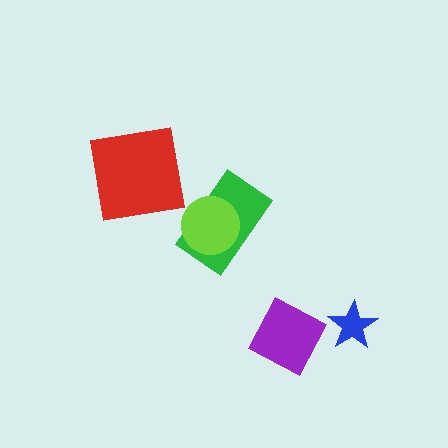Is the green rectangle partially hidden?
Yes, it is partially covered by another shape.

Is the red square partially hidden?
No, no other shape covers it.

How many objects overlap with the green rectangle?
1 object overlaps with the green rectangle.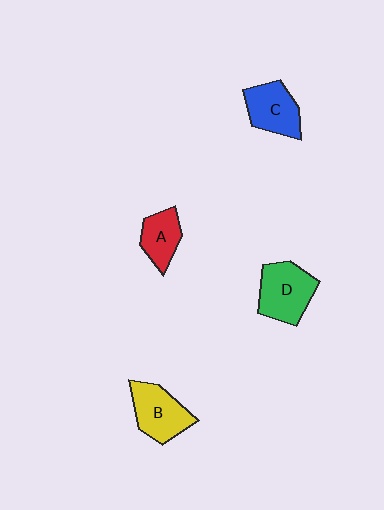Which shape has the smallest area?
Shape A (red).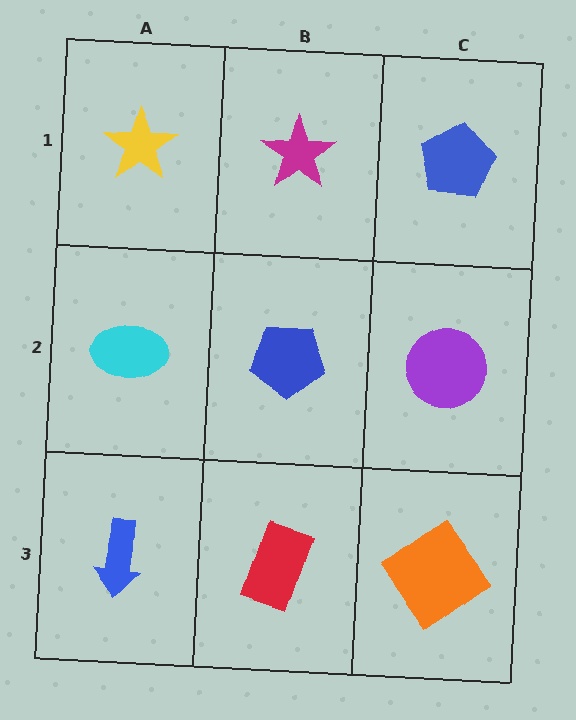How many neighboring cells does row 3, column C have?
2.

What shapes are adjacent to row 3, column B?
A blue pentagon (row 2, column B), a blue arrow (row 3, column A), an orange diamond (row 3, column C).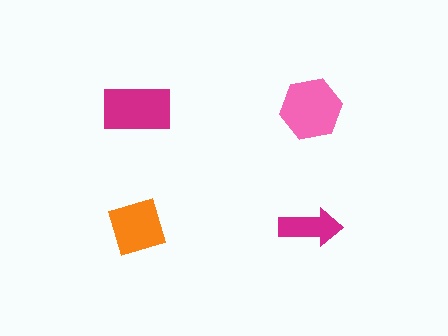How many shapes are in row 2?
2 shapes.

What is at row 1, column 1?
A magenta rectangle.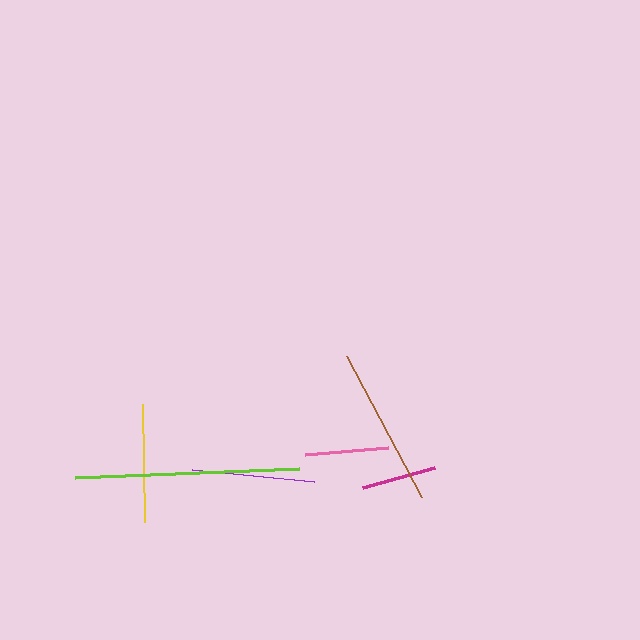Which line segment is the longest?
The lime line is the longest at approximately 224 pixels.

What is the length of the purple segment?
The purple segment is approximately 124 pixels long.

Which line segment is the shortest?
The magenta line is the shortest at approximately 75 pixels.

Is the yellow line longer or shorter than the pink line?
The yellow line is longer than the pink line.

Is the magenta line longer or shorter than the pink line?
The pink line is longer than the magenta line.